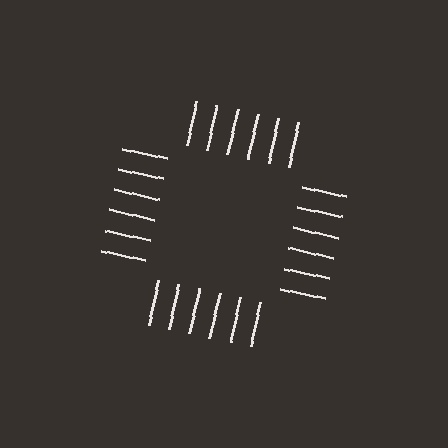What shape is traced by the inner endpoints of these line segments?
An illusory square — the line segments terminate on its edges but no continuous stroke is drawn.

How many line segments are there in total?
24 — 6 along each of the 4 edges.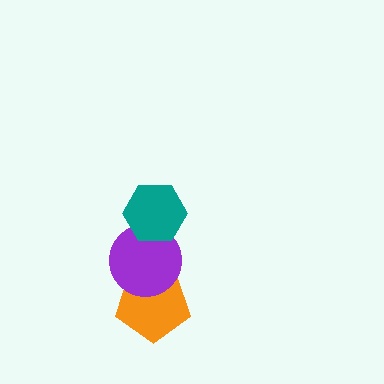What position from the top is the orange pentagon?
The orange pentagon is 3rd from the top.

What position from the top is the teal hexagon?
The teal hexagon is 1st from the top.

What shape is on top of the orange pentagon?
The purple circle is on top of the orange pentagon.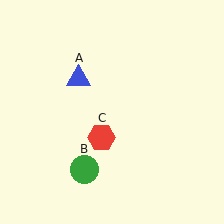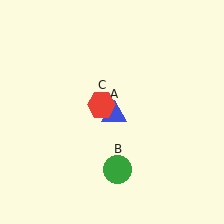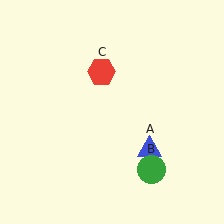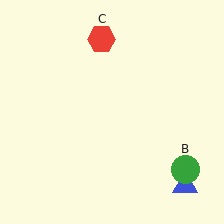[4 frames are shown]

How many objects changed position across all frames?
3 objects changed position: blue triangle (object A), green circle (object B), red hexagon (object C).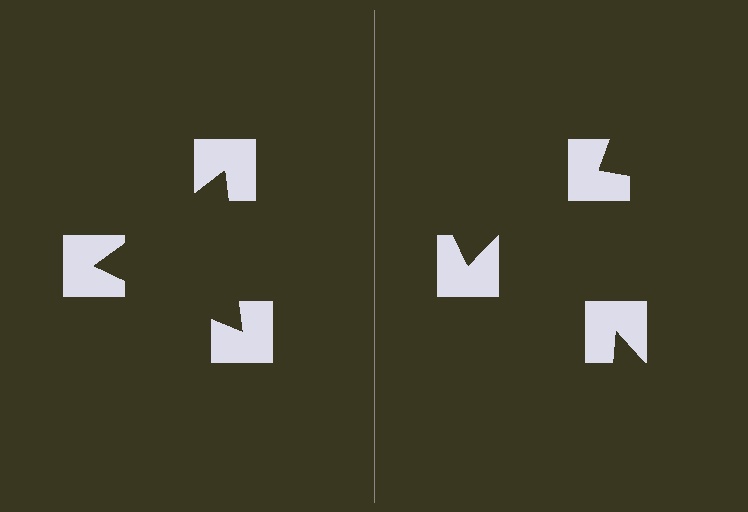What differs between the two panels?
The notched squares are positioned identically on both sides; only the wedge orientations differ. On the left they align to a triangle; on the right they are misaligned.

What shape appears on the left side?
An illusory triangle.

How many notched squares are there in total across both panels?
6 — 3 on each side.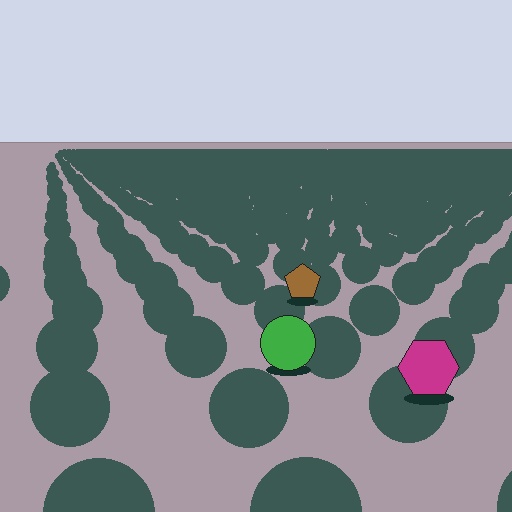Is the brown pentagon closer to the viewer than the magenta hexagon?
No. The magenta hexagon is closer — you can tell from the texture gradient: the ground texture is coarser near it.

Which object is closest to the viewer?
The magenta hexagon is closest. The texture marks near it are larger and more spread out.